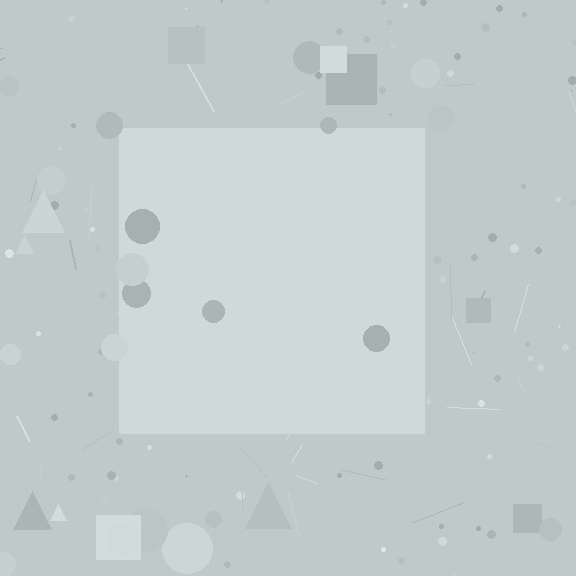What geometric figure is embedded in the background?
A square is embedded in the background.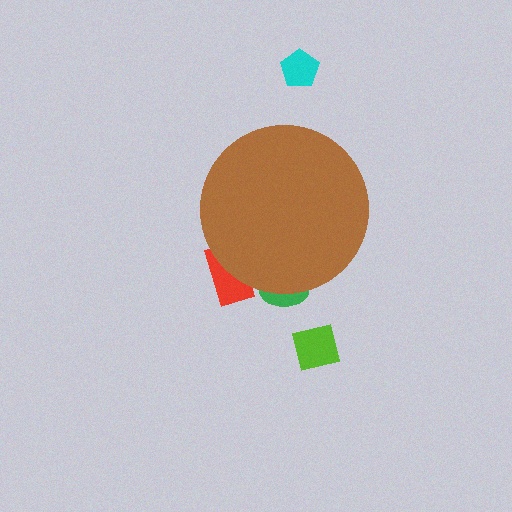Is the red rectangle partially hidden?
Yes, the red rectangle is partially hidden behind the brown circle.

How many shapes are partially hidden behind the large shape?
2 shapes are partially hidden.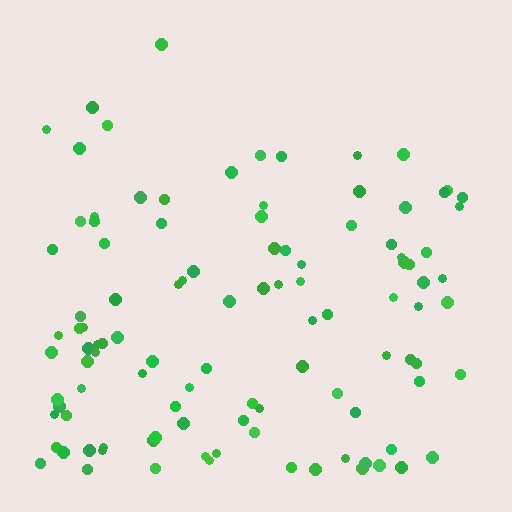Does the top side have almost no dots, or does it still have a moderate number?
Still a moderate number, just noticeably fewer than the bottom.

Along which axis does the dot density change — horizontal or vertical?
Vertical.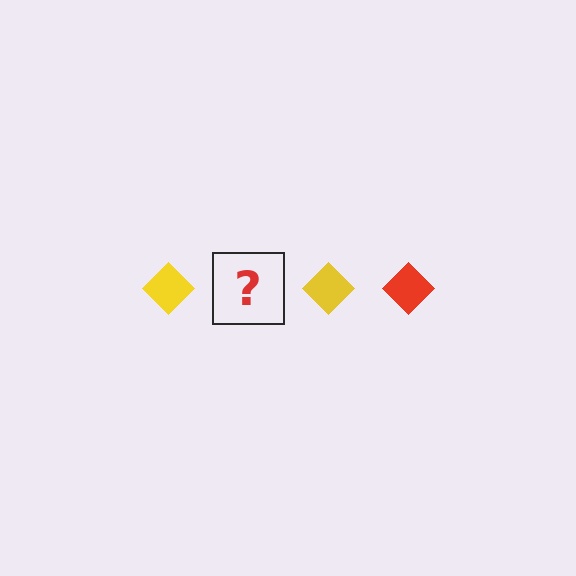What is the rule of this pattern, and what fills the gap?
The rule is that the pattern cycles through yellow, red diamonds. The gap should be filled with a red diamond.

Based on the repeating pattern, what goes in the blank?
The blank should be a red diamond.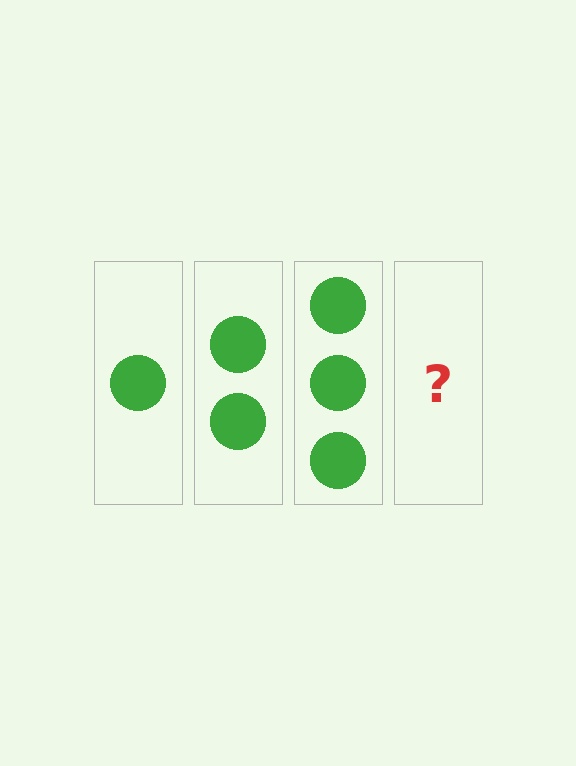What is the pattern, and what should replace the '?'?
The pattern is that each step adds one more circle. The '?' should be 4 circles.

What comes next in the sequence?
The next element should be 4 circles.